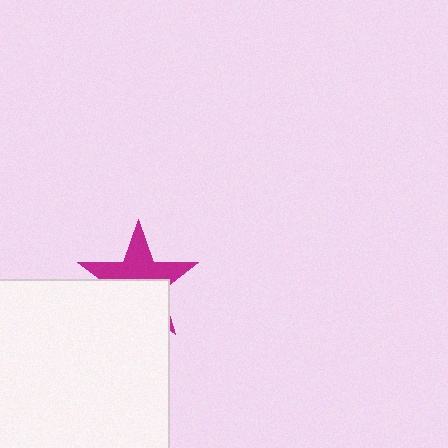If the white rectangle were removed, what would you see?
You would see the complete magenta star.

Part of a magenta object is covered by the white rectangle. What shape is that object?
It is a star.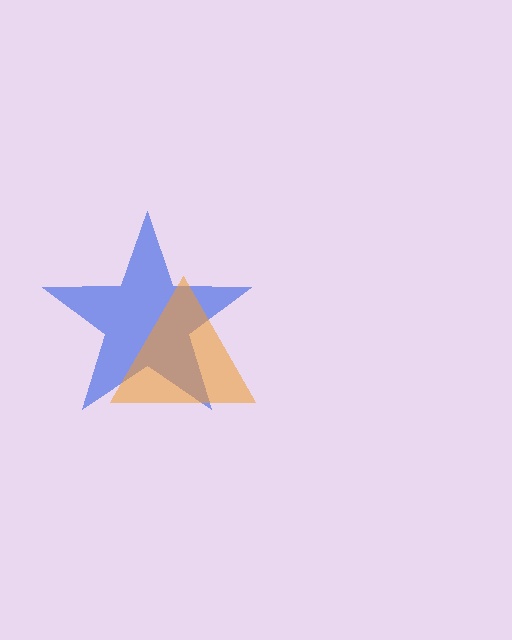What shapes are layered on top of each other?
The layered shapes are: a blue star, an orange triangle.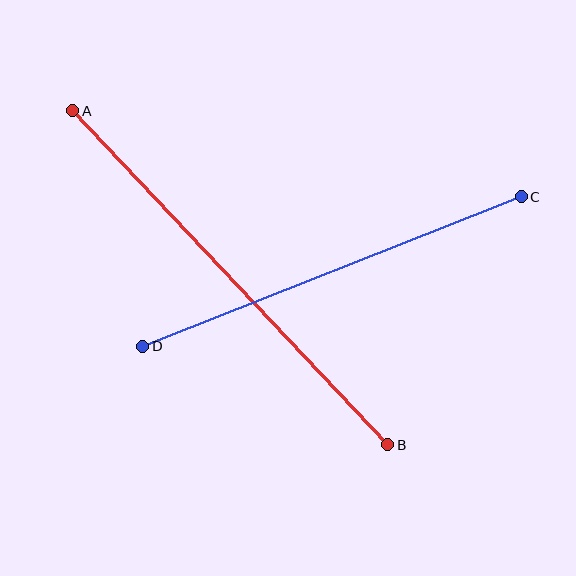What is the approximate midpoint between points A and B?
The midpoint is at approximately (230, 278) pixels.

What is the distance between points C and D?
The distance is approximately 407 pixels.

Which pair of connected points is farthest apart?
Points A and B are farthest apart.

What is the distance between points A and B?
The distance is approximately 459 pixels.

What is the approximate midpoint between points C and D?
The midpoint is at approximately (332, 272) pixels.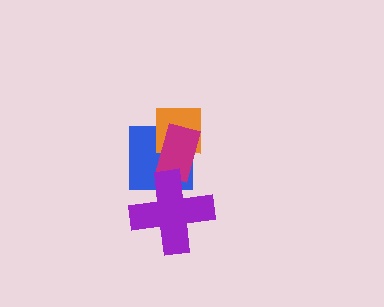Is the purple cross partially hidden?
No, no other shape covers it.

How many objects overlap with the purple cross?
2 objects overlap with the purple cross.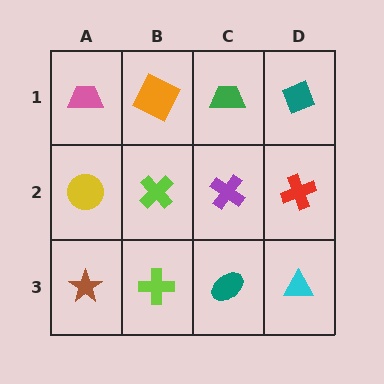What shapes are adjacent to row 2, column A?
A pink trapezoid (row 1, column A), a brown star (row 3, column A), a lime cross (row 2, column B).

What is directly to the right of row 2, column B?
A purple cross.